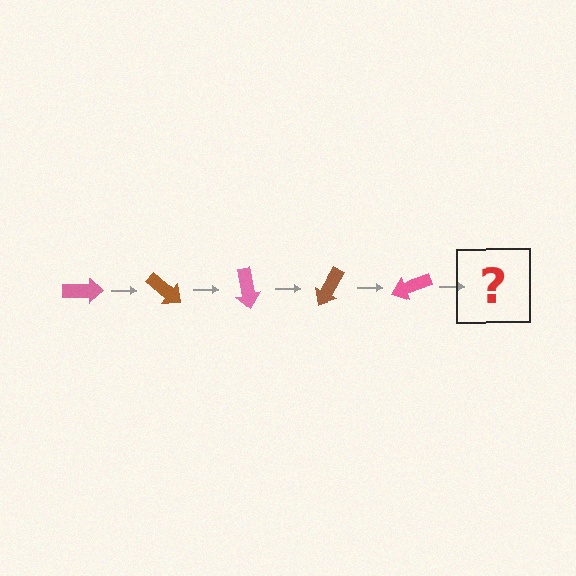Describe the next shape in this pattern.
It should be a brown arrow, rotated 200 degrees from the start.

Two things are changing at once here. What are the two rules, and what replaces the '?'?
The two rules are that it rotates 40 degrees each step and the color cycles through pink and brown. The '?' should be a brown arrow, rotated 200 degrees from the start.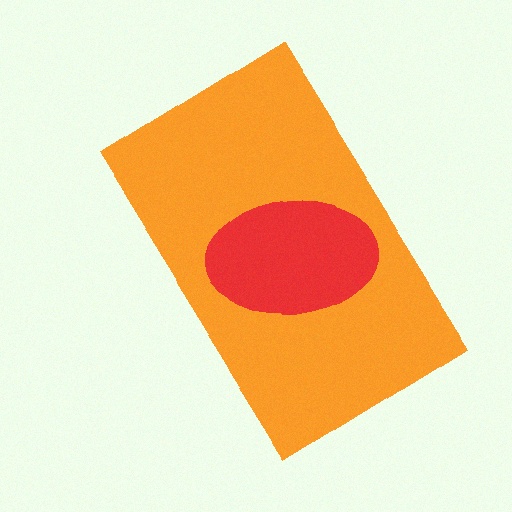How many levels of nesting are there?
2.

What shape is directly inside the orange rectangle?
The red ellipse.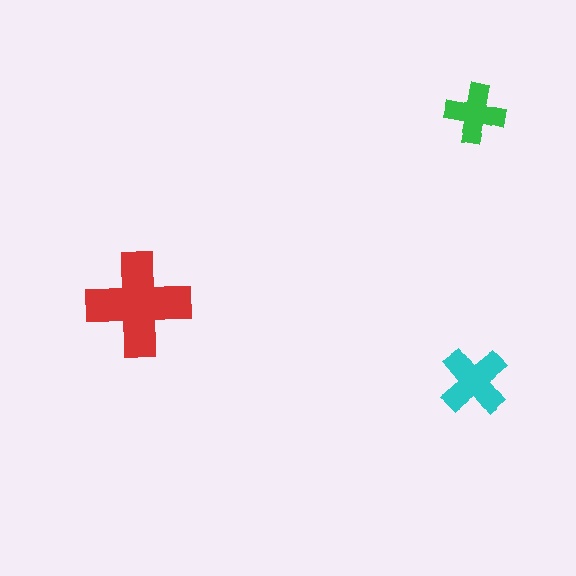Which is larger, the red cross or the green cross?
The red one.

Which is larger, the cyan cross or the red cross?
The red one.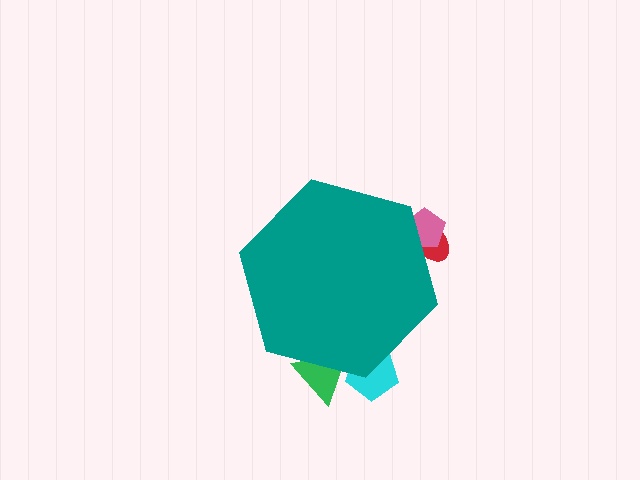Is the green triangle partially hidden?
Yes, the green triangle is partially hidden behind the teal hexagon.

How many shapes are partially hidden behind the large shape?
4 shapes are partially hidden.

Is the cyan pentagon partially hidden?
Yes, the cyan pentagon is partially hidden behind the teal hexagon.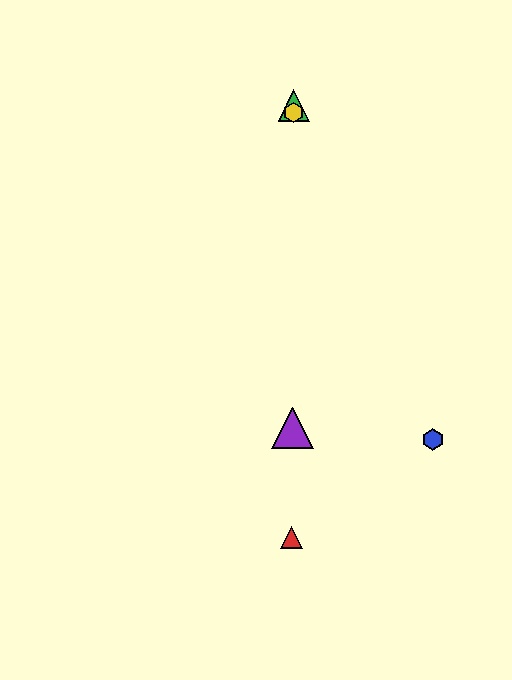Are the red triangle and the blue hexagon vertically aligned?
No, the red triangle is at x≈292 and the blue hexagon is at x≈432.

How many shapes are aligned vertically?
4 shapes (the red triangle, the green triangle, the yellow hexagon, the purple triangle) are aligned vertically.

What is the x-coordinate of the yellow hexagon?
The yellow hexagon is at x≈294.